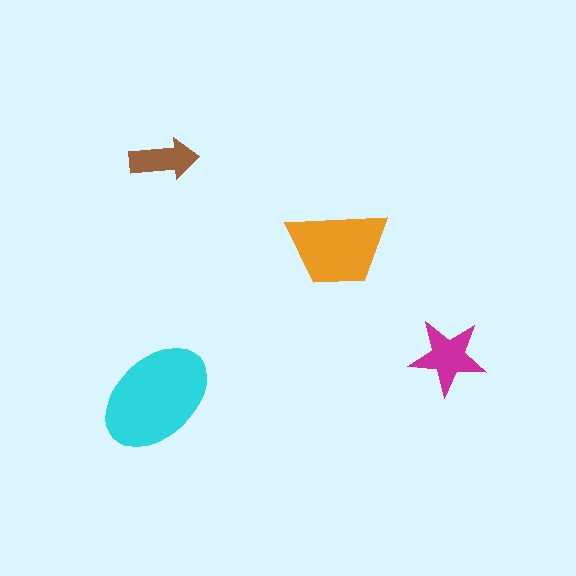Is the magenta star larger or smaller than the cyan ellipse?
Smaller.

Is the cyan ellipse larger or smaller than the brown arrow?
Larger.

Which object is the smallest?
The brown arrow.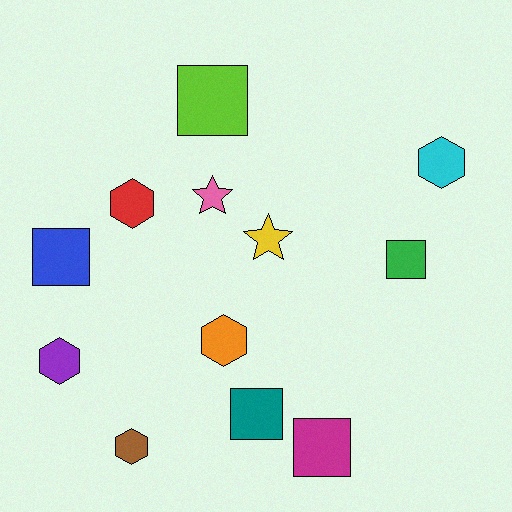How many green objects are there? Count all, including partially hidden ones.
There is 1 green object.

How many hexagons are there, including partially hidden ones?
There are 5 hexagons.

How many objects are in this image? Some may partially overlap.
There are 12 objects.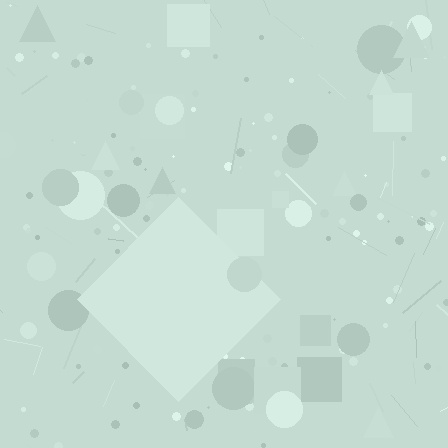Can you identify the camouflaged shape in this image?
The camouflaged shape is a diamond.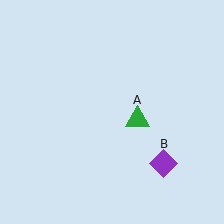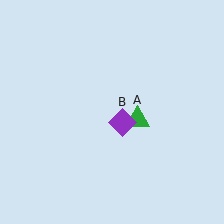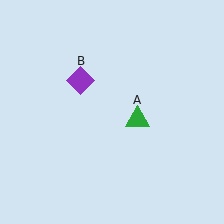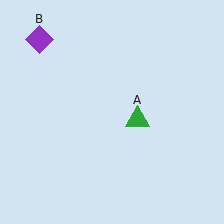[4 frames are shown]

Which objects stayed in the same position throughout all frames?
Green triangle (object A) remained stationary.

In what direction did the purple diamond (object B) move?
The purple diamond (object B) moved up and to the left.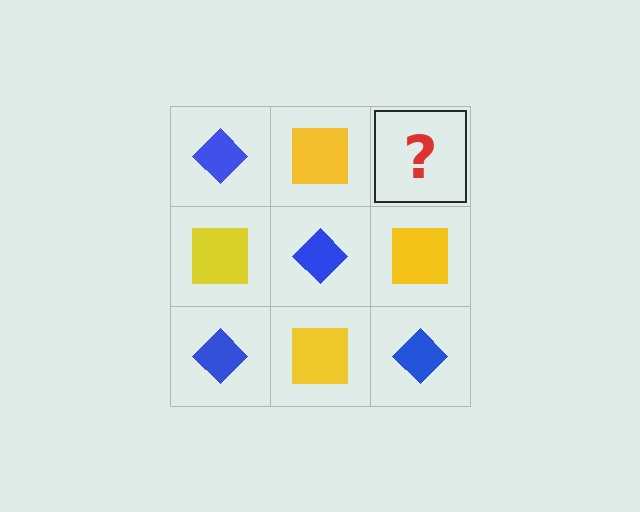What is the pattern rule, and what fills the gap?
The rule is that it alternates blue diamond and yellow square in a checkerboard pattern. The gap should be filled with a blue diamond.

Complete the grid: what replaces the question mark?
The question mark should be replaced with a blue diamond.